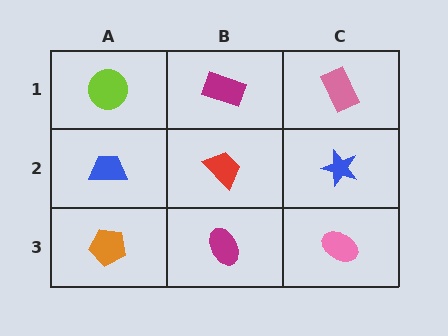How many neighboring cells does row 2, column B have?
4.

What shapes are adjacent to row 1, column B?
A red trapezoid (row 2, column B), a lime circle (row 1, column A), a pink rectangle (row 1, column C).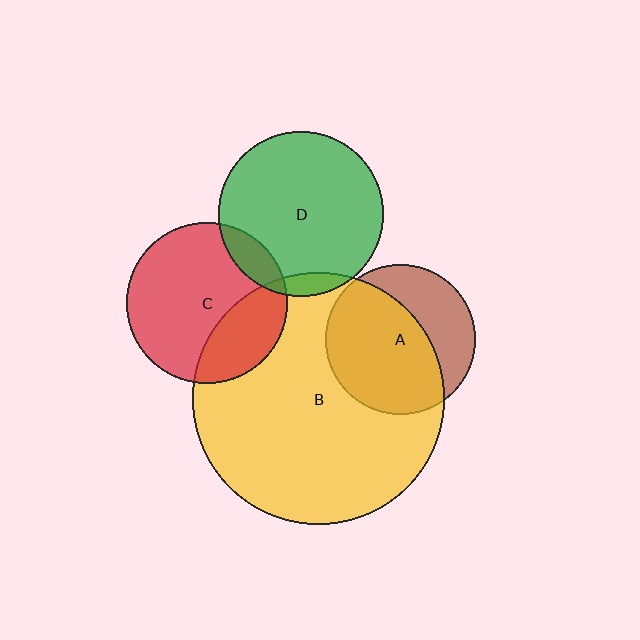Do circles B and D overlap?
Yes.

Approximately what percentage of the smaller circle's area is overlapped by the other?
Approximately 5%.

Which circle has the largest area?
Circle B (yellow).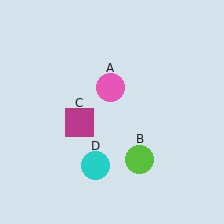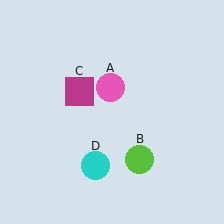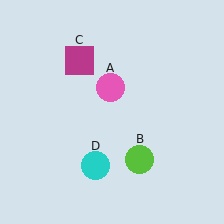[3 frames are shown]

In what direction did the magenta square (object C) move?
The magenta square (object C) moved up.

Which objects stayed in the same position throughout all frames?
Pink circle (object A) and lime circle (object B) and cyan circle (object D) remained stationary.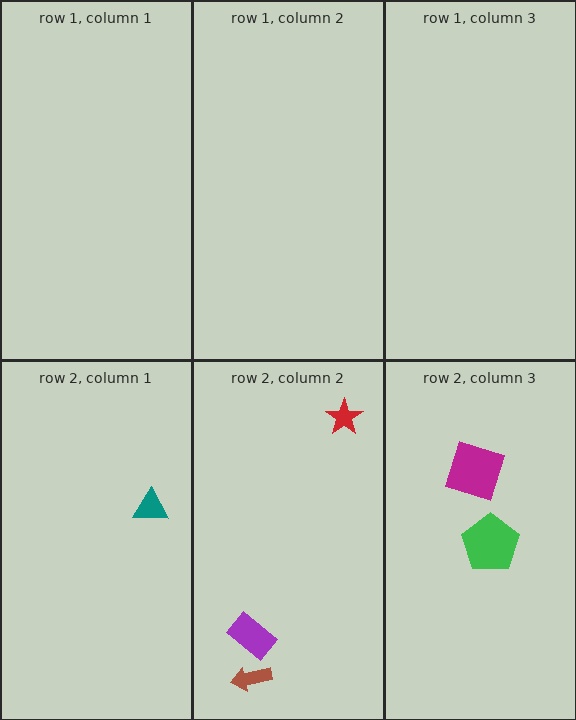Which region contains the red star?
The row 2, column 2 region.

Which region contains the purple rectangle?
The row 2, column 2 region.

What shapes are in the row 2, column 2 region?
The purple rectangle, the brown arrow, the red star.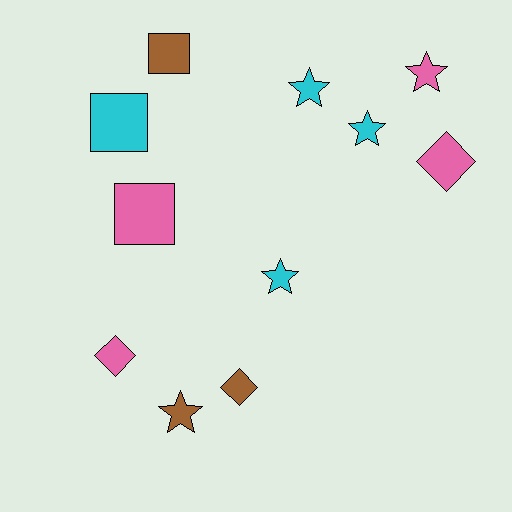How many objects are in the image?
There are 11 objects.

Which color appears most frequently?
Pink, with 4 objects.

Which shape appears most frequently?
Star, with 5 objects.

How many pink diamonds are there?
There are 2 pink diamonds.